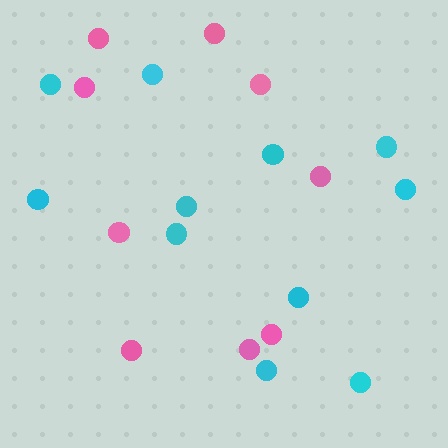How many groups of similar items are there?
There are 2 groups: one group of cyan circles (11) and one group of pink circles (9).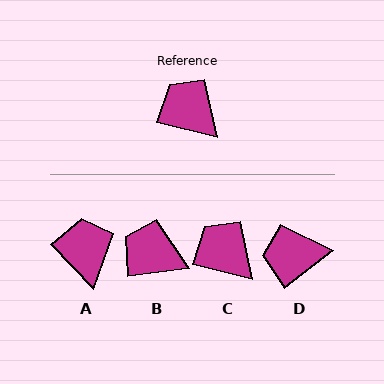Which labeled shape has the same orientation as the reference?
C.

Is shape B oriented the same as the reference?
No, it is off by about 21 degrees.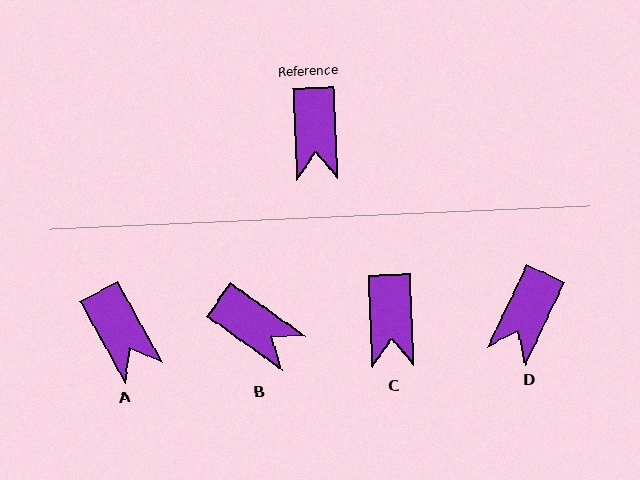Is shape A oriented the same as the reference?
No, it is off by about 27 degrees.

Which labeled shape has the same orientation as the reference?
C.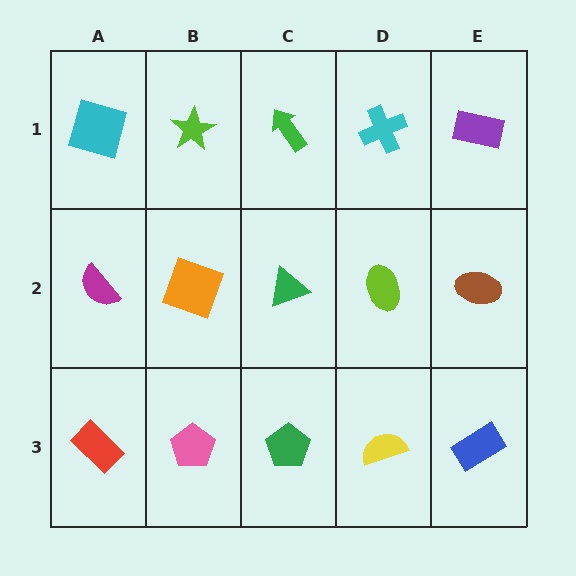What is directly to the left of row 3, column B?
A red rectangle.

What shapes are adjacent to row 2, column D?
A cyan cross (row 1, column D), a yellow semicircle (row 3, column D), a green triangle (row 2, column C), a brown ellipse (row 2, column E).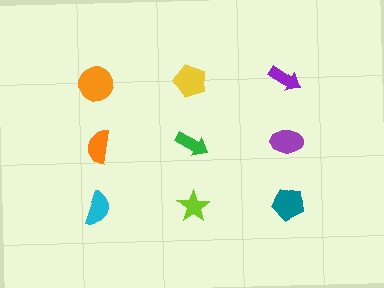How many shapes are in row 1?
3 shapes.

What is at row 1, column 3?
A purple arrow.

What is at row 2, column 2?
A green arrow.